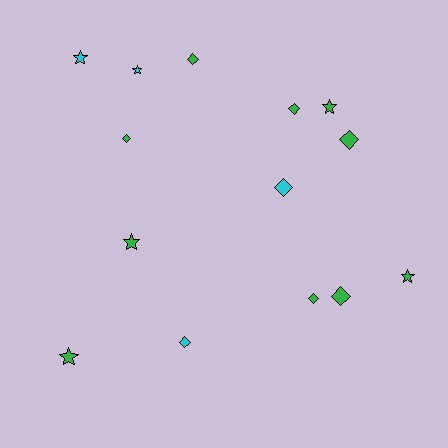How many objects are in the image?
There are 14 objects.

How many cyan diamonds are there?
There are 2 cyan diamonds.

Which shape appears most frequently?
Diamond, with 8 objects.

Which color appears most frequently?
Green, with 10 objects.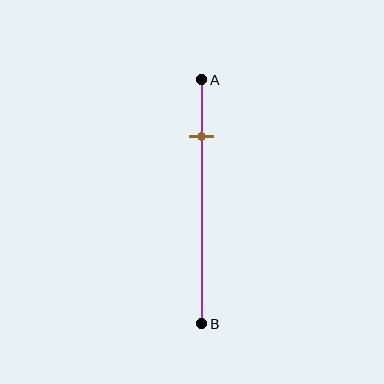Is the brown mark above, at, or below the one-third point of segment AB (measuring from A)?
The brown mark is above the one-third point of segment AB.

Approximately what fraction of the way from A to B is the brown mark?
The brown mark is approximately 25% of the way from A to B.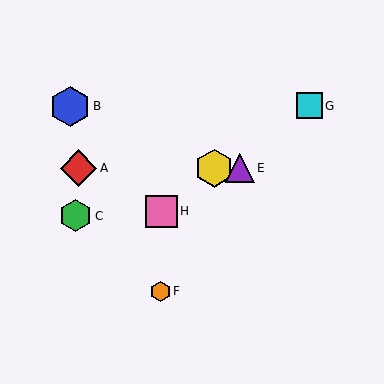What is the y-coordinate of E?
Object E is at y≈168.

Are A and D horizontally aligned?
Yes, both are at y≈168.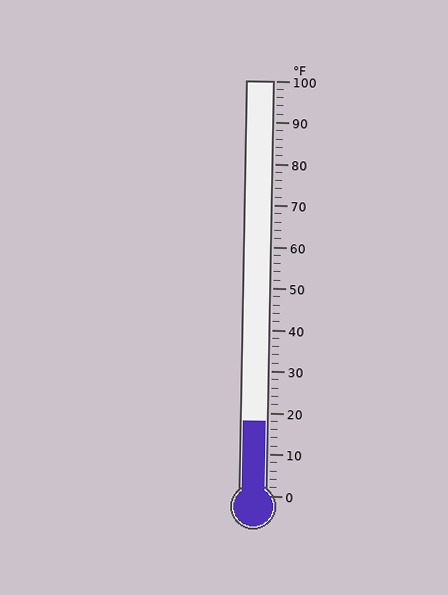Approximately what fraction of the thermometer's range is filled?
The thermometer is filled to approximately 20% of its range.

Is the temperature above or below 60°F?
The temperature is below 60°F.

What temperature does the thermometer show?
The thermometer shows approximately 18°F.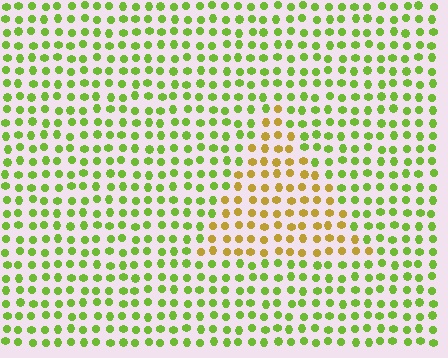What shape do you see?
I see a triangle.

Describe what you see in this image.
The image is filled with small lime elements in a uniform arrangement. A triangle-shaped region is visible where the elements are tinted to a slightly different hue, forming a subtle color boundary.